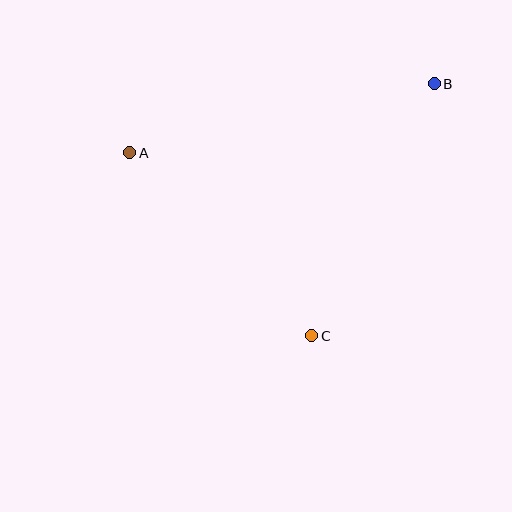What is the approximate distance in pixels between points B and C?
The distance between B and C is approximately 280 pixels.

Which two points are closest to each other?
Points A and C are closest to each other.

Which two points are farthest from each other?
Points A and B are farthest from each other.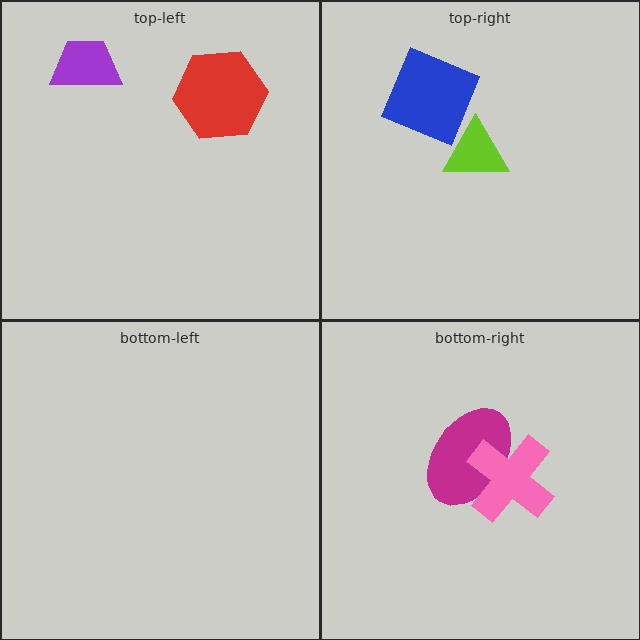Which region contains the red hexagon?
The top-left region.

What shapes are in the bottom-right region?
The magenta ellipse, the pink cross.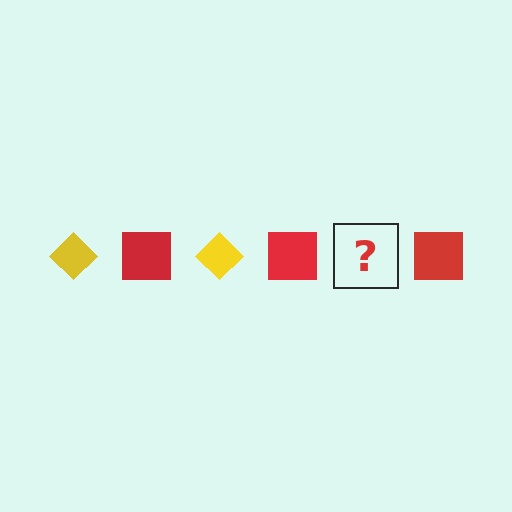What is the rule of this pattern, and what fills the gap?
The rule is that the pattern alternates between yellow diamond and red square. The gap should be filled with a yellow diamond.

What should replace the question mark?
The question mark should be replaced with a yellow diamond.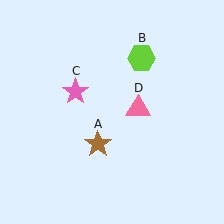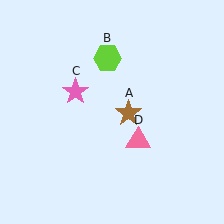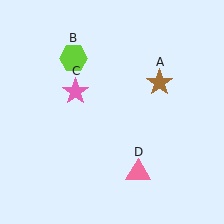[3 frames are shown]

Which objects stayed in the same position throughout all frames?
Pink star (object C) remained stationary.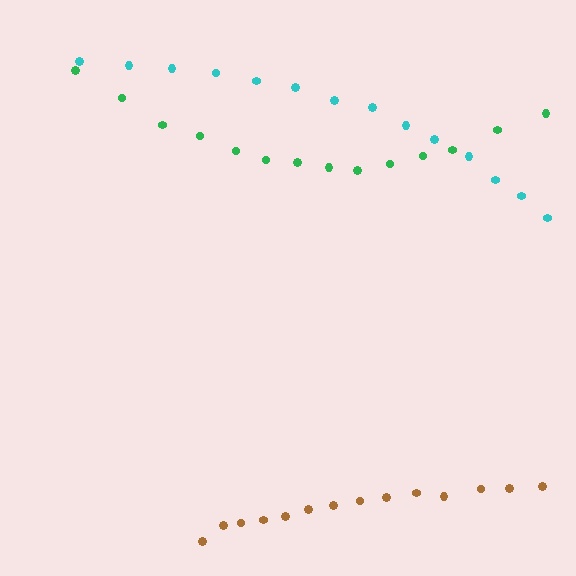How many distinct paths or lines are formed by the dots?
There are 3 distinct paths.